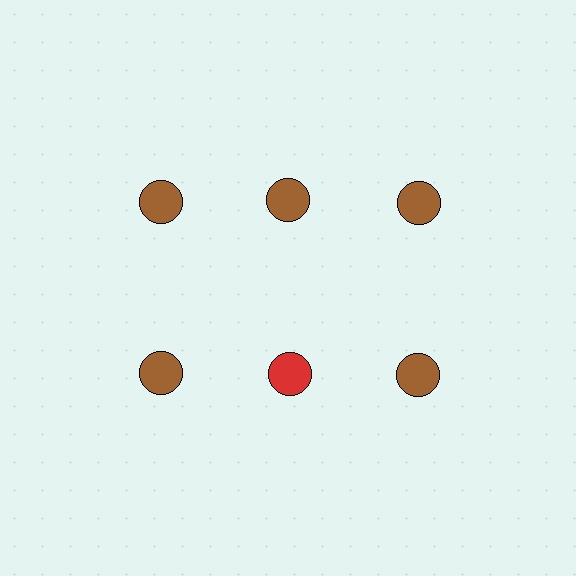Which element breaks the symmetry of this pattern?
The red circle in the second row, second from left column breaks the symmetry. All other shapes are brown circles.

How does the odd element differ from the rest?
It has a different color: red instead of brown.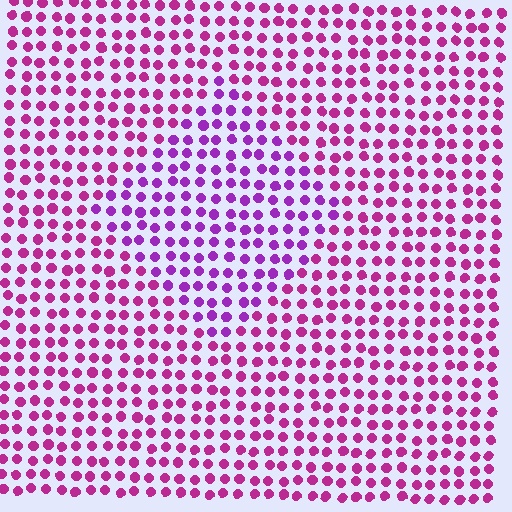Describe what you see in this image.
The image is filled with small magenta elements in a uniform arrangement. A diamond-shaped region is visible where the elements are tinted to a slightly different hue, forming a subtle color boundary.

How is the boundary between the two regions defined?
The boundary is defined purely by a slight shift in hue (about 30 degrees). Spacing, size, and orientation are identical on both sides.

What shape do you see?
I see a diamond.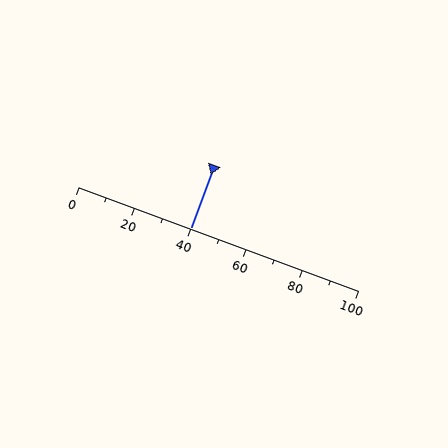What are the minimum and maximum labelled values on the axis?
The axis runs from 0 to 100.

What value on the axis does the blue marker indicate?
The marker indicates approximately 40.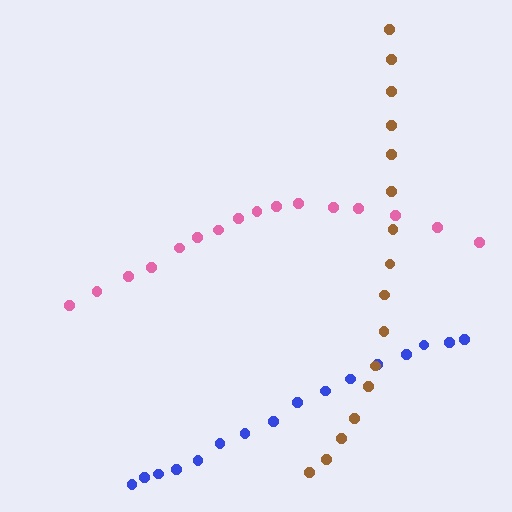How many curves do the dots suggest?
There are 3 distinct paths.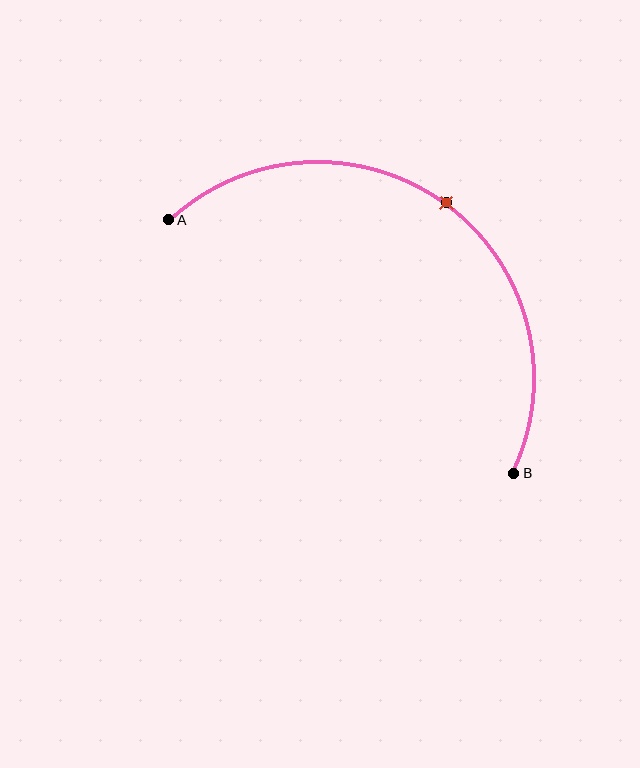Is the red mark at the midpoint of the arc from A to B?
Yes. The red mark lies on the arc at equal arc-length from both A and B — it is the arc midpoint.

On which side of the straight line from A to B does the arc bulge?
The arc bulges above and to the right of the straight line connecting A and B.